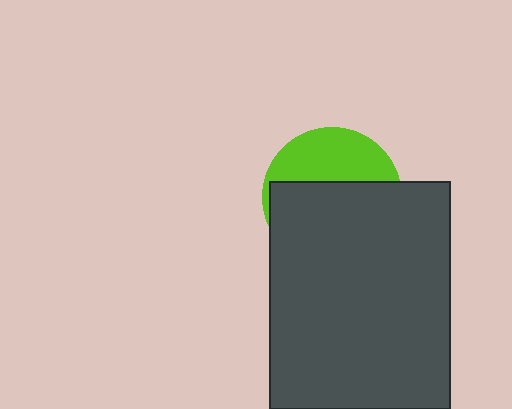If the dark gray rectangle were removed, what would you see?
You would see the complete lime circle.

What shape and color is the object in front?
The object in front is a dark gray rectangle.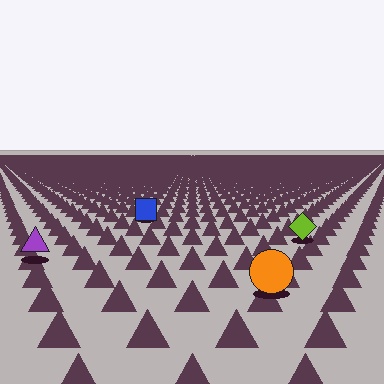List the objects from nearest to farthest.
From nearest to farthest: the orange circle, the purple triangle, the lime diamond, the blue square.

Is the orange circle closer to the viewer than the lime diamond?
Yes. The orange circle is closer — you can tell from the texture gradient: the ground texture is coarser near it.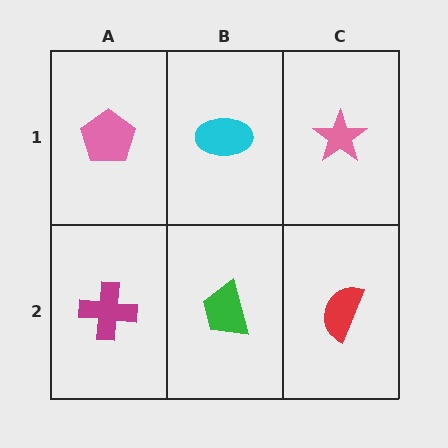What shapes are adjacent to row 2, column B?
A cyan ellipse (row 1, column B), a magenta cross (row 2, column A), a red semicircle (row 2, column C).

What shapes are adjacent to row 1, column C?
A red semicircle (row 2, column C), a cyan ellipse (row 1, column B).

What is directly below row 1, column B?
A green trapezoid.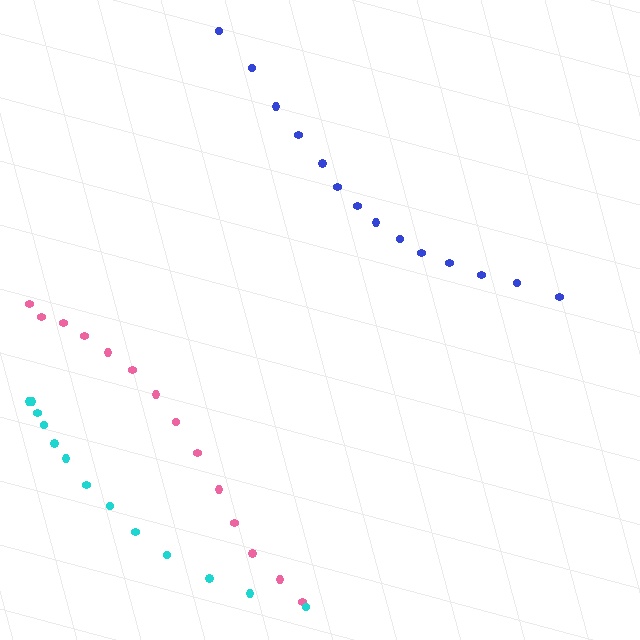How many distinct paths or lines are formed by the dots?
There are 3 distinct paths.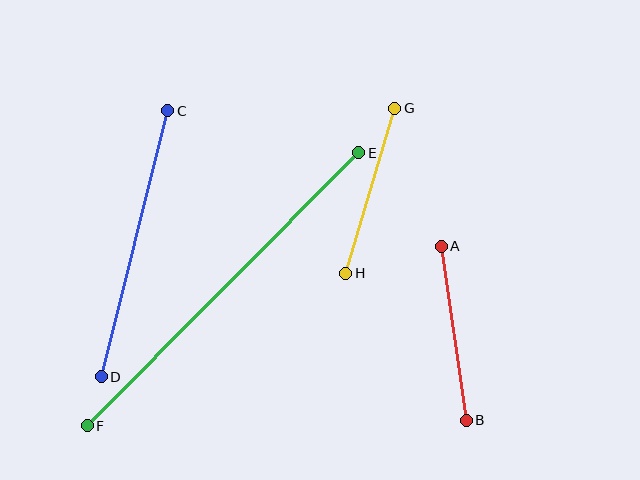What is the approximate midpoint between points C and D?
The midpoint is at approximately (134, 244) pixels.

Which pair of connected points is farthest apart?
Points E and F are farthest apart.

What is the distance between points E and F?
The distance is approximately 385 pixels.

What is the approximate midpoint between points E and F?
The midpoint is at approximately (223, 289) pixels.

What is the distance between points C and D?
The distance is approximately 274 pixels.